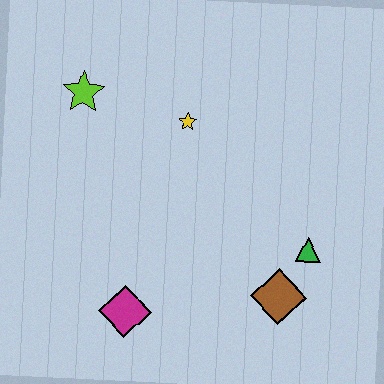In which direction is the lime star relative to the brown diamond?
The lime star is to the left of the brown diamond.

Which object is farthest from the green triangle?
The lime star is farthest from the green triangle.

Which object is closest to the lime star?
The yellow star is closest to the lime star.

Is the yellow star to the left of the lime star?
No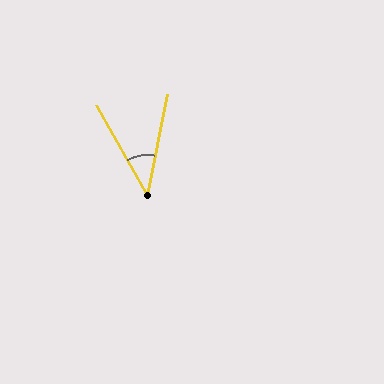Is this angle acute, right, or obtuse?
It is acute.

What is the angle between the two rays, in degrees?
Approximately 40 degrees.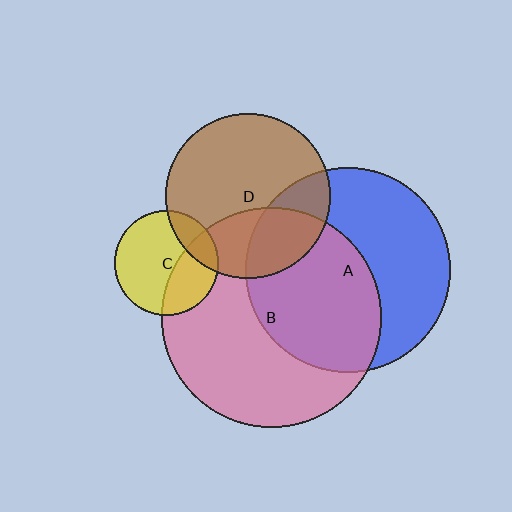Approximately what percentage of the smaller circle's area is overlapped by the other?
Approximately 35%.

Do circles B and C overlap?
Yes.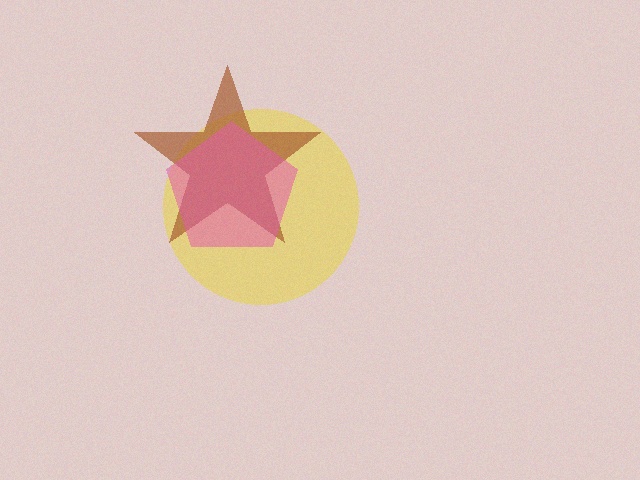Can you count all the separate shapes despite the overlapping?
Yes, there are 3 separate shapes.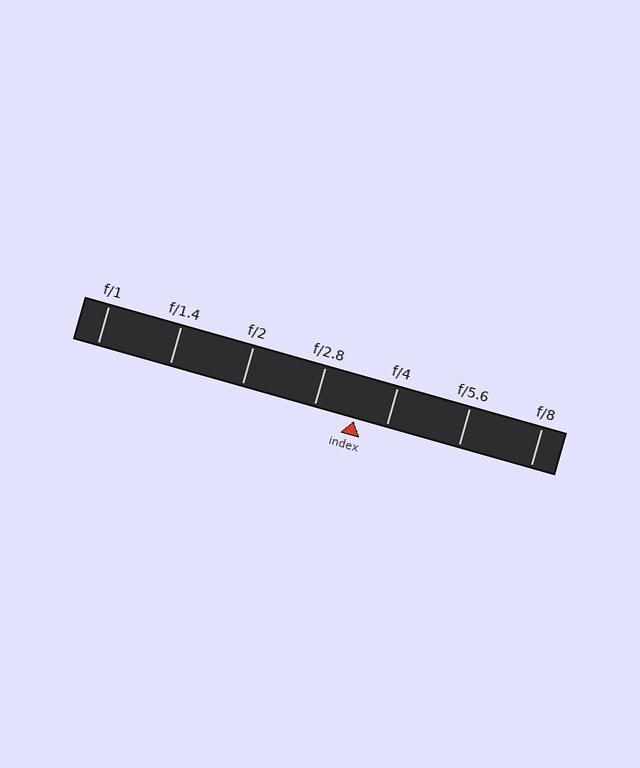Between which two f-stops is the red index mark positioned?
The index mark is between f/2.8 and f/4.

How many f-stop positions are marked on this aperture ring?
There are 7 f-stop positions marked.